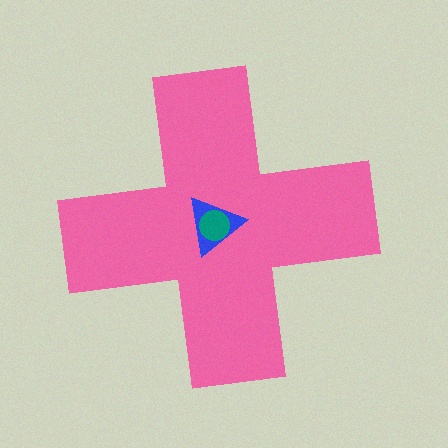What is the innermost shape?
The teal circle.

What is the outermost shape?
The pink cross.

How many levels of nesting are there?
3.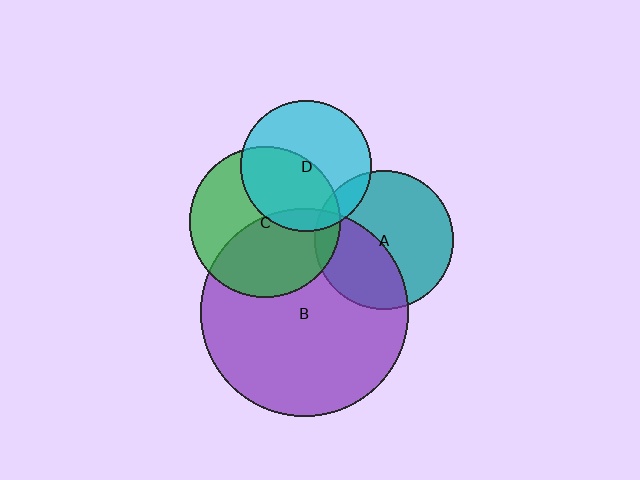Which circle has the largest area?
Circle B (purple).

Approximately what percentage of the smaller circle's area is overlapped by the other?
Approximately 40%.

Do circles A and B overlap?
Yes.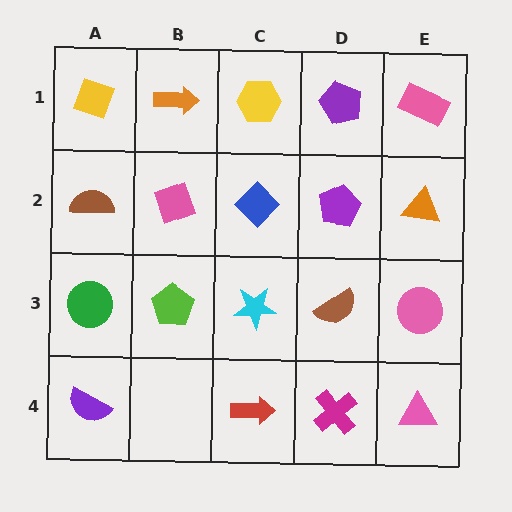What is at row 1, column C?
A yellow hexagon.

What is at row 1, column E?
A pink rectangle.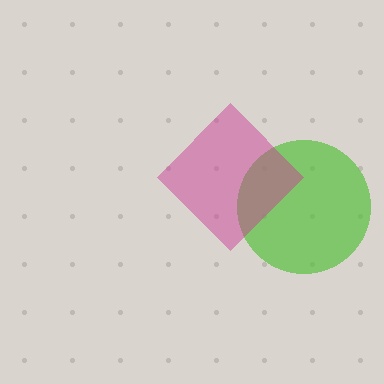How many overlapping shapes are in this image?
There are 2 overlapping shapes in the image.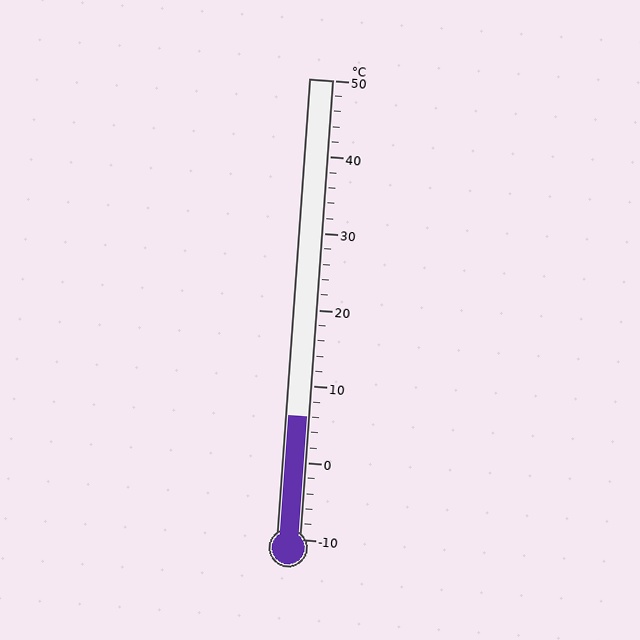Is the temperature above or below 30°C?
The temperature is below 30°C.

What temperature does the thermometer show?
The thermometer shows approximately 6°C.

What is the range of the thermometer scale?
The thermometer scale ranges from -10°C to 50°C.